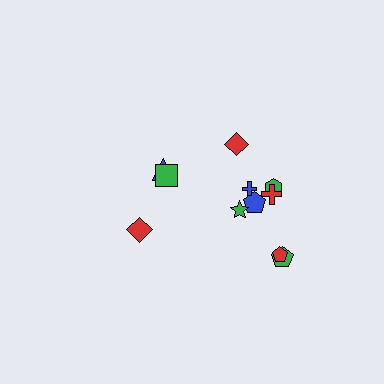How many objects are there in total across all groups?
There are 11 objects.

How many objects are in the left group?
There are 3 objects.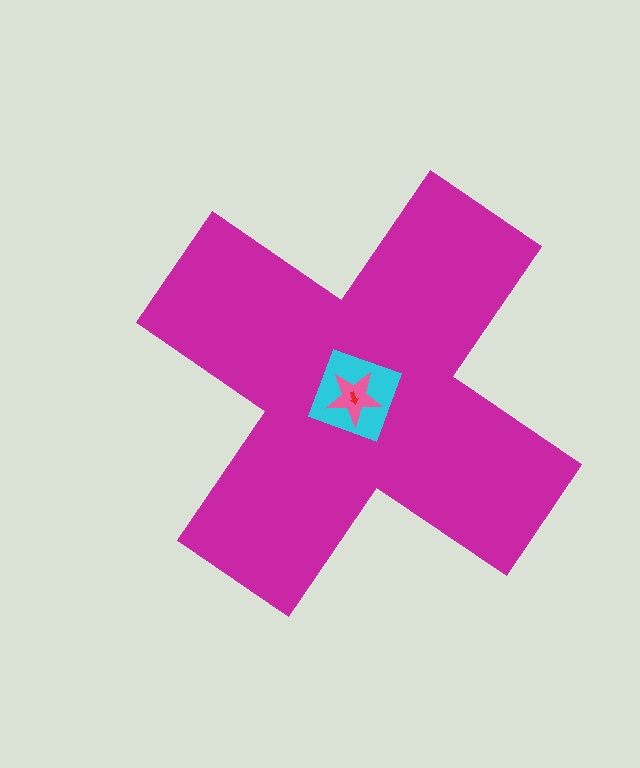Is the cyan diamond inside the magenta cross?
Yes.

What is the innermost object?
The red arrow.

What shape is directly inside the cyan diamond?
The pink star.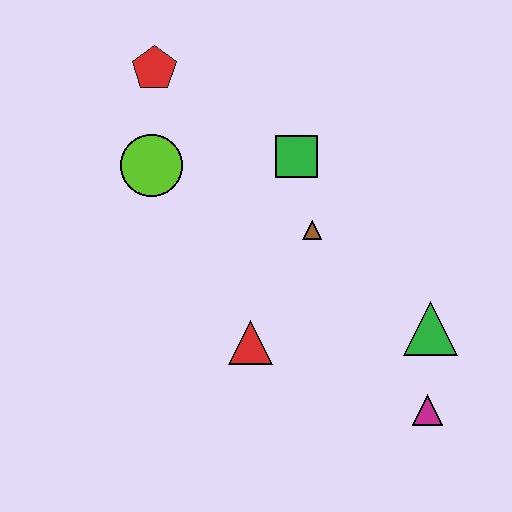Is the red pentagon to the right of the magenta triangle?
No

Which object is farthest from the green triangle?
The red pentagon is farthest from the green triangle.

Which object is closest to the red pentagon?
The lime circle is closest to the red pentagon.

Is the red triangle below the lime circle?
Yes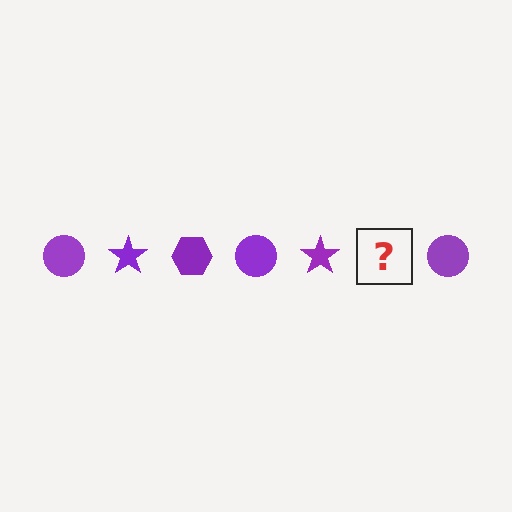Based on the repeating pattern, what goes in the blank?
The blank should be a purple hexagon.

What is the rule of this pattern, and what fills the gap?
The rule is that the pattern cycles through circle, star, hexagon shapes in purple. The gap should be filled with a purple hexagon.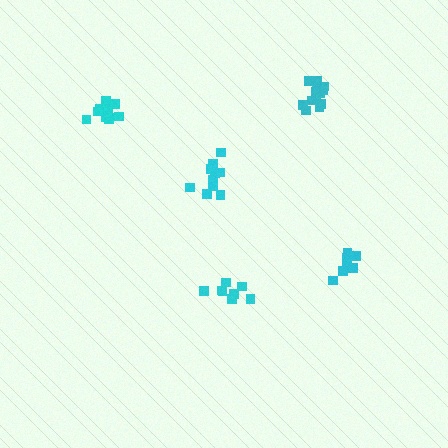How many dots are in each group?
Group 1: 8 dots, Group 2: 12 dots, Group 3: 10 dots, Group 4: 7 dots, Group 5: 13 dots (50 total).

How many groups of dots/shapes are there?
There are 5 groups.